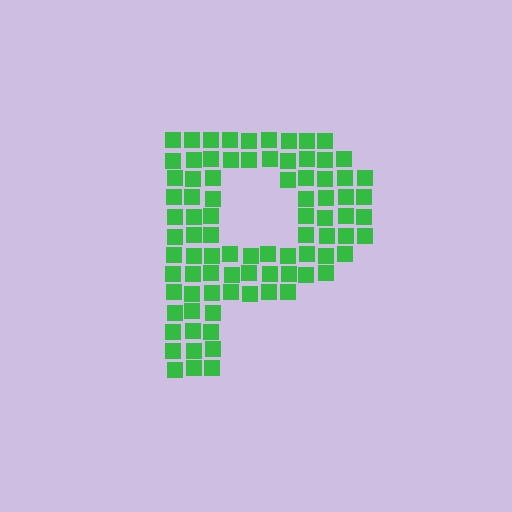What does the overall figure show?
The overall figure shows the letter P.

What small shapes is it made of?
It is made of small squares.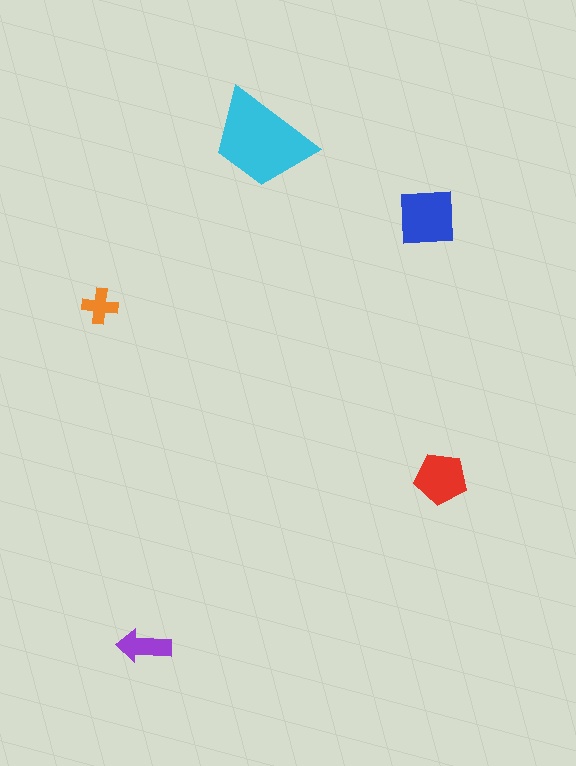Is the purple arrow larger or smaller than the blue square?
Smaller.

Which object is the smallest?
The orange cross.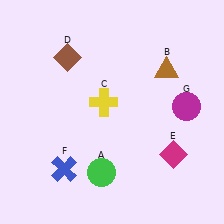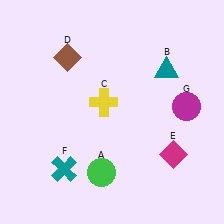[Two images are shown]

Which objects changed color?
B changed from brown to teal. F changed from blue to teal.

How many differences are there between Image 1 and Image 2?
There are 2 differences between the two images.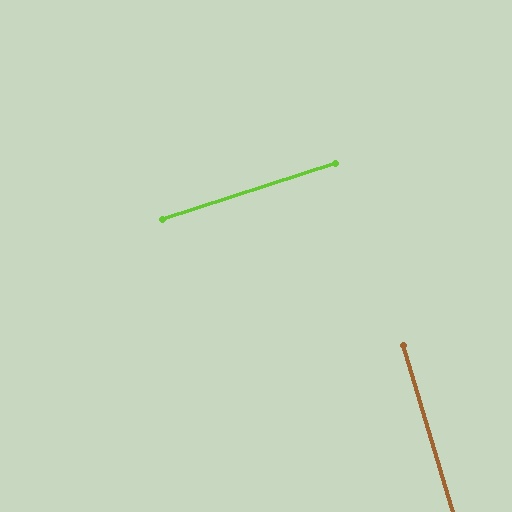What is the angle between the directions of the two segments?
Approximately 89 degrees.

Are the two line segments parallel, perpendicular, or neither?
Perpendicular — they meet at approximately 89°.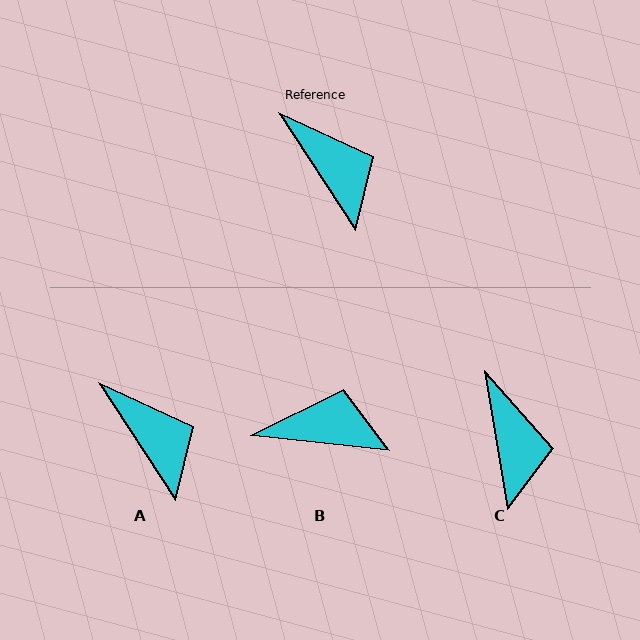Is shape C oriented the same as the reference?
No, it is off by about 24 degrees.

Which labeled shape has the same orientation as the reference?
A.